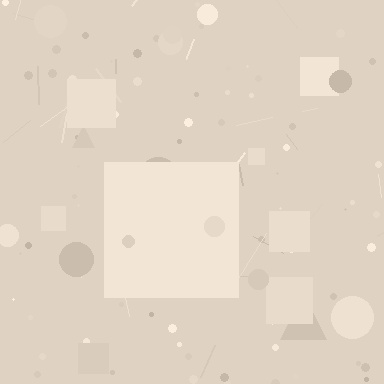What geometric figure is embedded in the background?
A square is embedded in the background.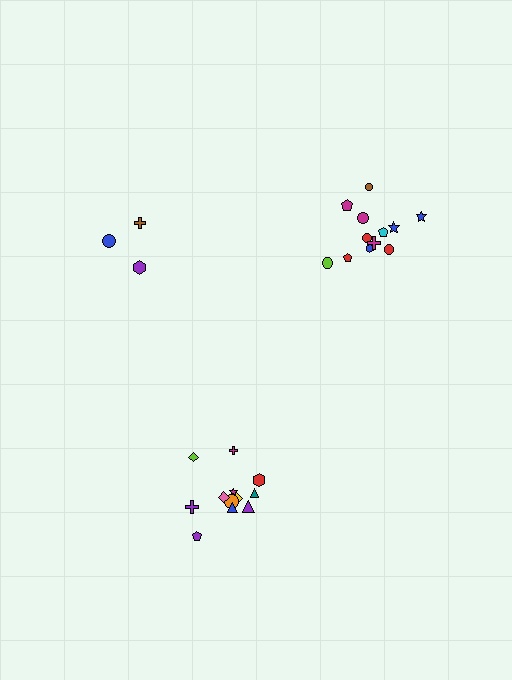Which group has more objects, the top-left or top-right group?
The top-right group.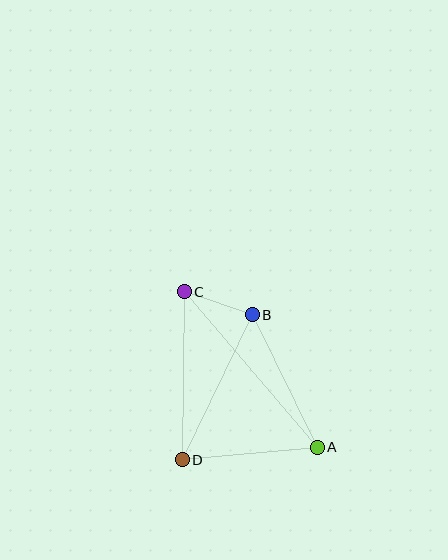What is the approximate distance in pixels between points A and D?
The distance between A and D is approximately 136 pixels.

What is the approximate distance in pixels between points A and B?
The distance between A and B is approximately 148 pixels.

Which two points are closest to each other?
Points B and C are closest to each other.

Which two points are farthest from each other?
Points A and C are farthest from each other.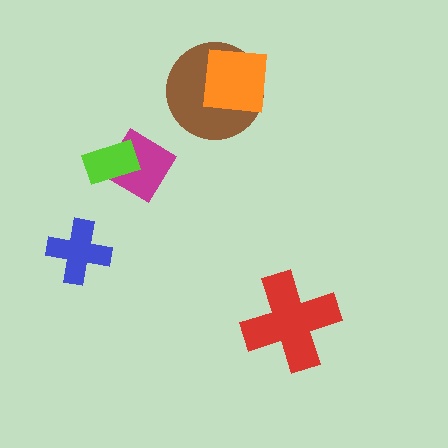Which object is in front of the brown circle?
The orange square is in front of the brown circle.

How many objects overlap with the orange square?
1 object overlaps with the orange square.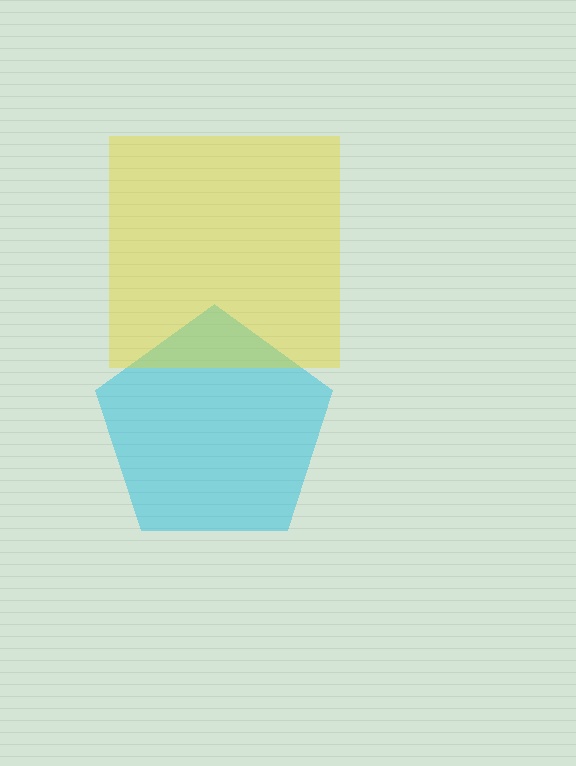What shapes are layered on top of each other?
The layered shapes are: a cyan pentagon, a yellow square.